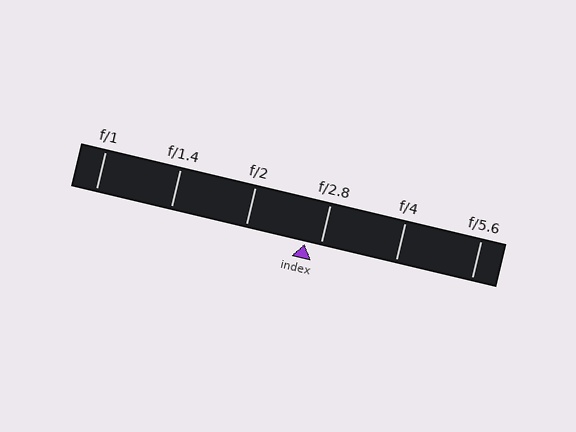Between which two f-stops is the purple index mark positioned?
The index mark is between f/2 and f/2.8.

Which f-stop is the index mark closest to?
The index mark is closest to f/2.8.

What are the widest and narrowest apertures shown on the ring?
The widest aperture shown is f/1 and the narrowest is f/5.6.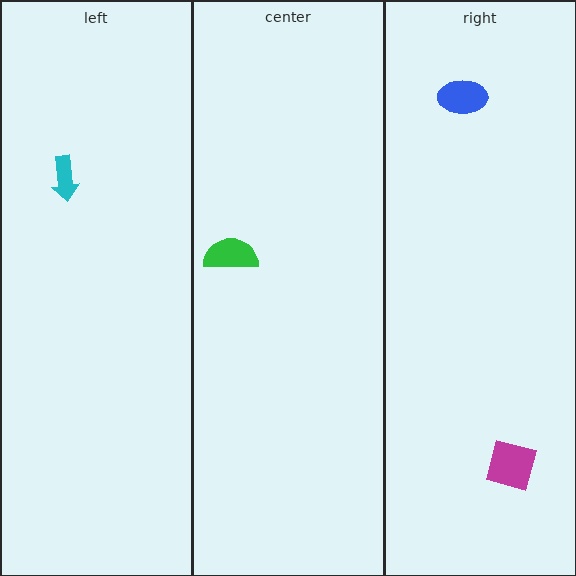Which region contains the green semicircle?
The center region.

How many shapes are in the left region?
1.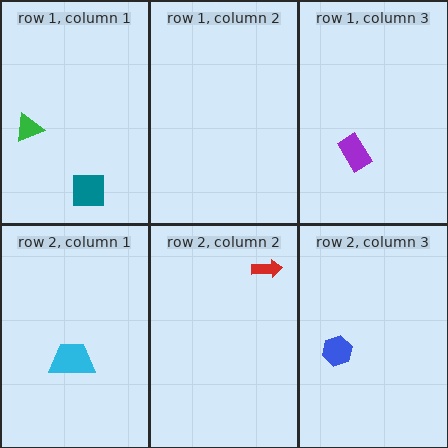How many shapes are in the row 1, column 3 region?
1.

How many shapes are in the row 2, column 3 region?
1.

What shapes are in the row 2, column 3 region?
The blue hexagon.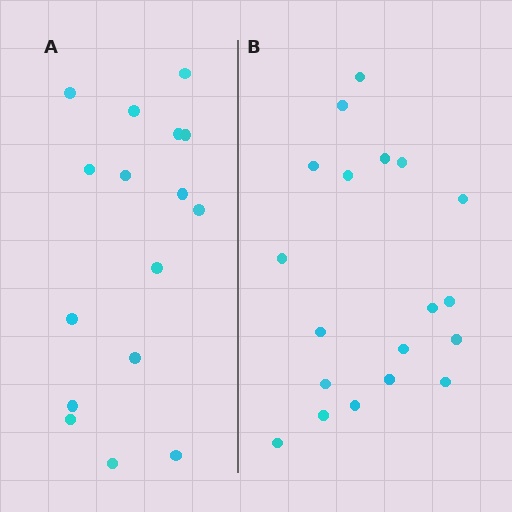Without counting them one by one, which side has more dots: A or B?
Region B (the right region) has more dots.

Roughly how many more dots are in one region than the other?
Region B has just a few more — roughly 2 or 3 more dots than region A.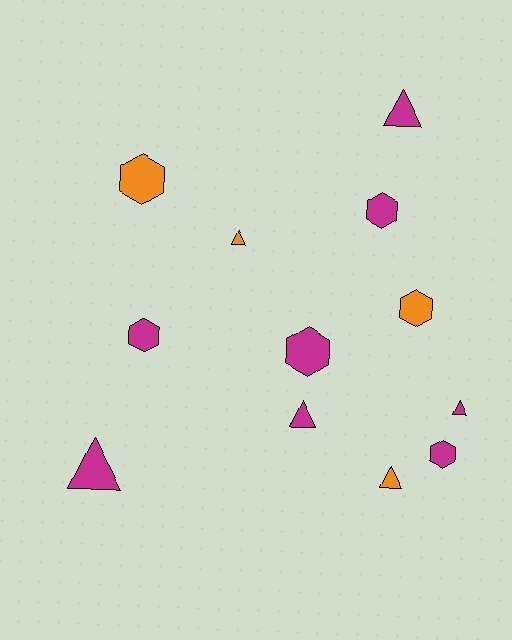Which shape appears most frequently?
Hexagon, with 6 objects.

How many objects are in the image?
There are 12 objects.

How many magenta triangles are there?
There are 4 magenta triangles.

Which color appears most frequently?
Magenta, with 8 objects.